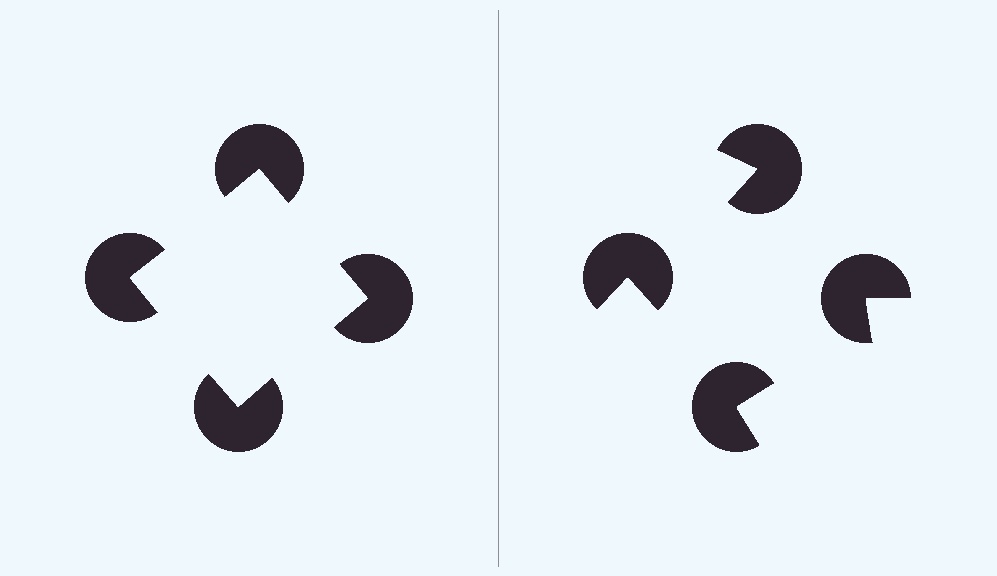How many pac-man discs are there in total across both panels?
8 — 4 on each side.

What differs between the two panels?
The pac-man discs are positioned identically on both sides; only the wedge orientations differ. On the left they align to a square; on the right they are misaligned.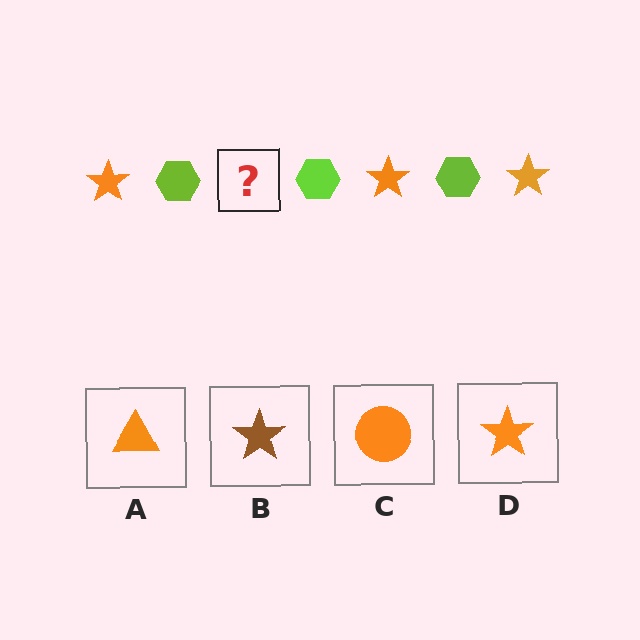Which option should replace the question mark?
Option D.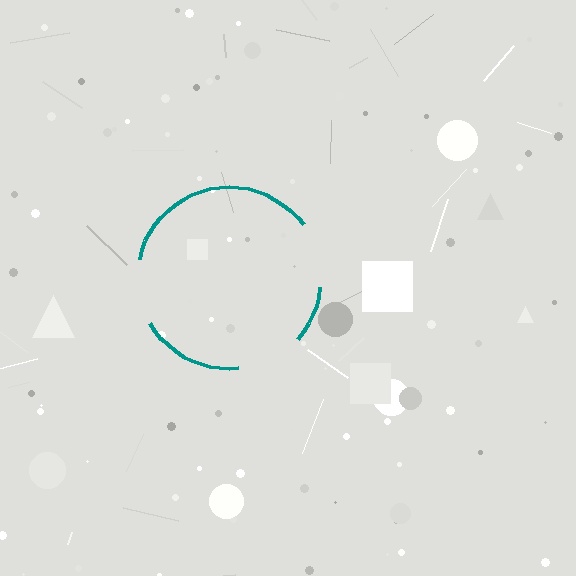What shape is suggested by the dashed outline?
The dashed outline suggests a circle.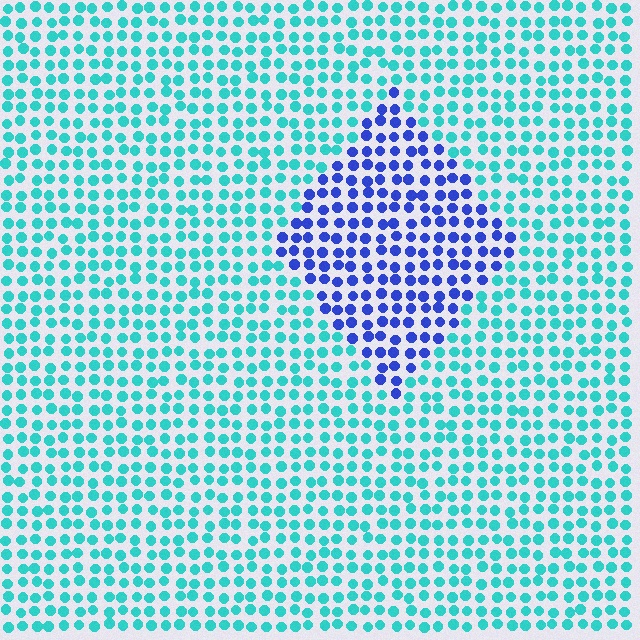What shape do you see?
I see a diamond.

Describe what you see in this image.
The image is filled with small cyan elements in a uniform arrangement. A diamond-shaped region is visible where the elements are tinted to a slightly different hue, forming a subtle color boundary.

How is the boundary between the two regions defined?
The boundary is defined purely by a slight shift in hue (about 56 degrees). Spacing, size, and orientation are identical on both sides.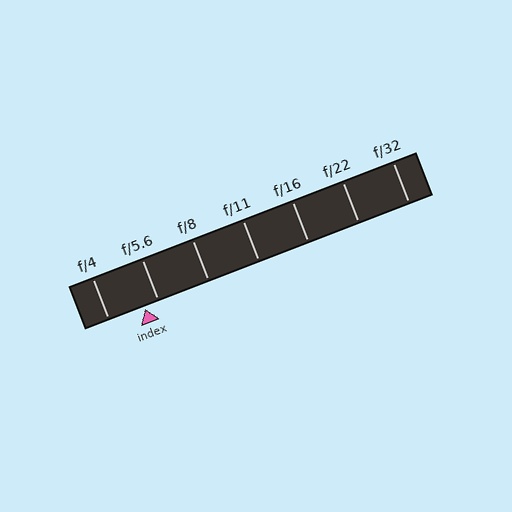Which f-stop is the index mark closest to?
The index mark is closest to f/5.6.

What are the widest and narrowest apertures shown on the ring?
The widest aperture shown is f/4 and the narrowest is f/32.